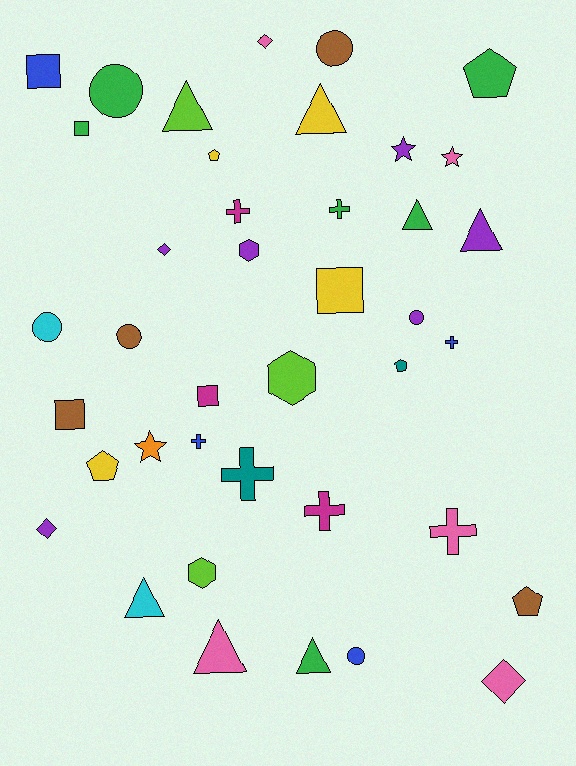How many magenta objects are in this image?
There are 3 magenta objects.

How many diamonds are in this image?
There are 4 diamonds.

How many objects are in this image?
There are 40 objects.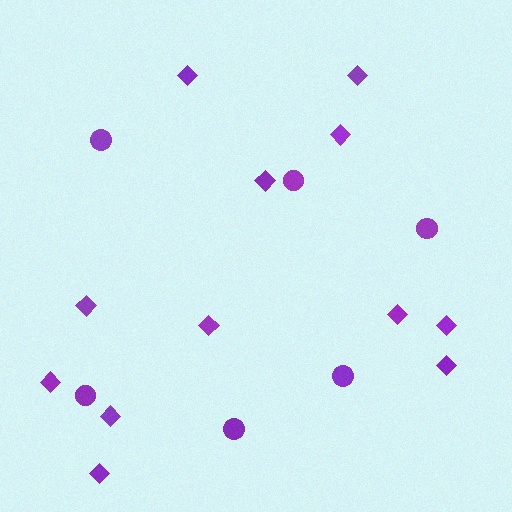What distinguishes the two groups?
There are 2 groups: one group of circles (6) and one group of diamonds (12).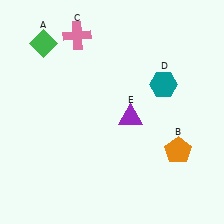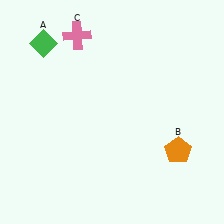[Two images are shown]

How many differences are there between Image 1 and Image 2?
There are 2 differences between the two images.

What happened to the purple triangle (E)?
The purple triangle (E) was removed in Image 2. It was in the bottom-right area of Image 1.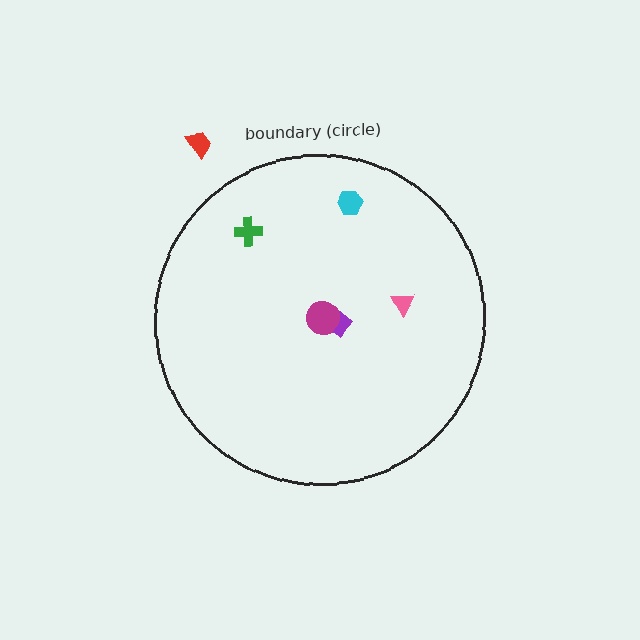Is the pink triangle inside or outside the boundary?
Inside.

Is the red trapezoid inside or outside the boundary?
Outside.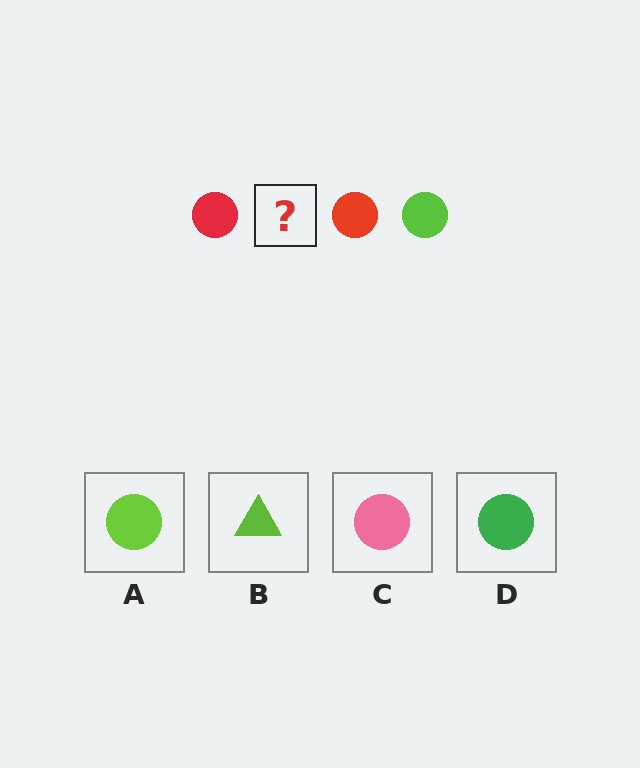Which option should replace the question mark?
Option A.